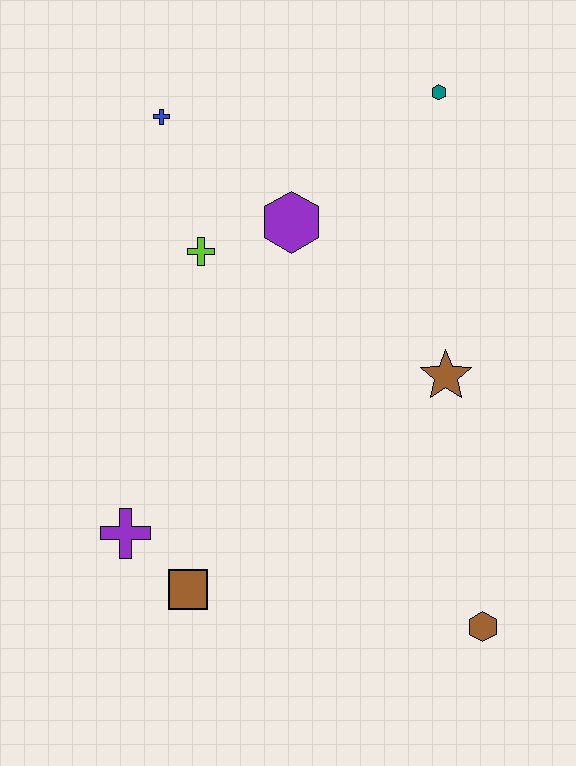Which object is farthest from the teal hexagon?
The brown square is farthest from the teal hexagon.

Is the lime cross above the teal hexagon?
No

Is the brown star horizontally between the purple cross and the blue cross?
No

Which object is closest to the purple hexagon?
The lime cross is closest to the purple hexagon.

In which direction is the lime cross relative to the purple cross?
The lime cross is above the purple cross.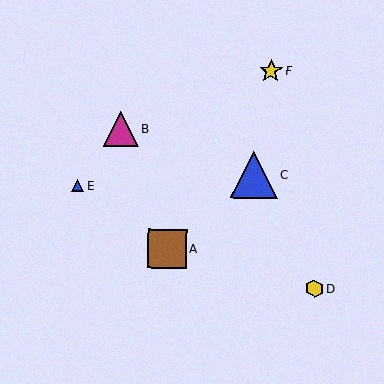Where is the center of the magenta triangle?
The center of the magenta triangle is at (121, 129).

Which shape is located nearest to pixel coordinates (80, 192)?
The blue triangle (labeled E) at (78, 185) is nearest to that location.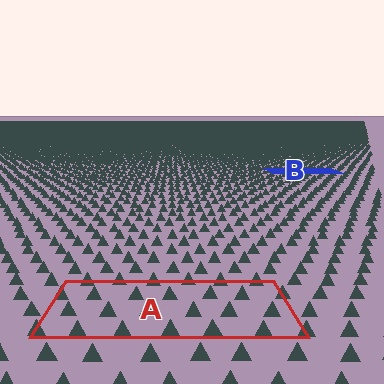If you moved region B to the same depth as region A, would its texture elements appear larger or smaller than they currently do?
They would appear larger. At a closer depth, the same texture elements are projected at a bigger on-screen size.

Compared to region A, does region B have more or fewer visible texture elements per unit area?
Region B has more texture elements per unit area — they are packed more densely because it is farther away.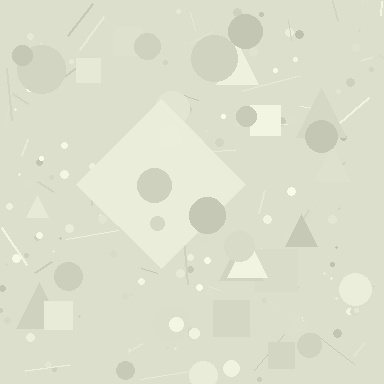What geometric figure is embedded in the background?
A diamond is embedded in the background.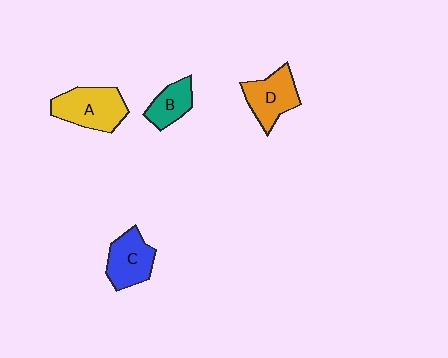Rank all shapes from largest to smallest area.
From largest to smallest: A (yellow), D (orange), C (blue), B (teal).